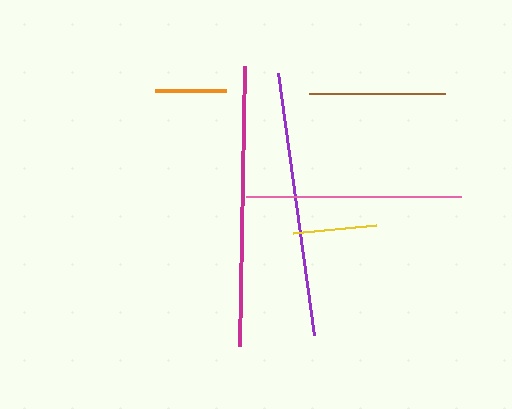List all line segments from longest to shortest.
From longest to shortest: magenta, purple, pink, brown, yellow, orange.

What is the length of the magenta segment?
The magenta segment is approximately 280 pixels long.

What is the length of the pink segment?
The pink segment is approximately 216 pixels long.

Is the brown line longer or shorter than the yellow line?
The brown line is longer than the yellow line.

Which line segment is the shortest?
The orange line is the shortest at approximately 71 pixels.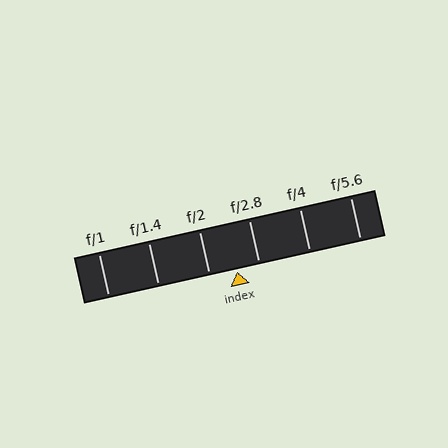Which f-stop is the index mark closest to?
The index mark is closest to f/2.8.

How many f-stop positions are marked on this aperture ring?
There are 6 f-stop positions marked.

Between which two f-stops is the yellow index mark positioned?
The index mark is between f/2 and f/2.8.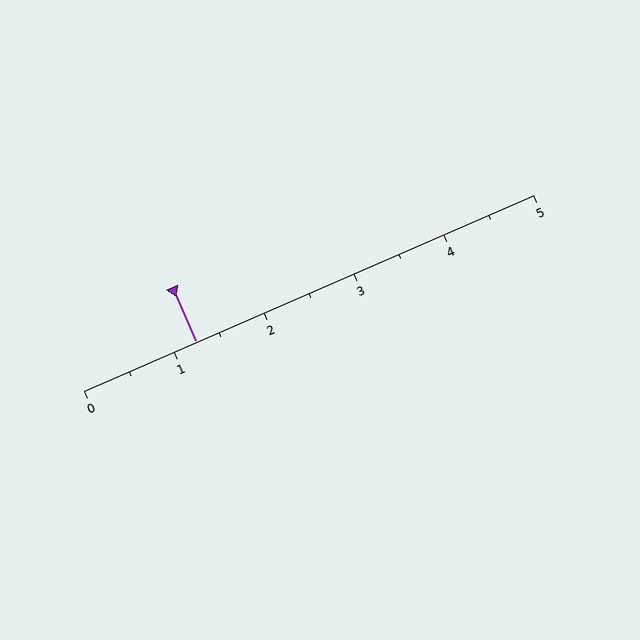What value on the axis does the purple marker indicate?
The marker indicates approximately 1.2.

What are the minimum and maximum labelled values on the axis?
The axis runs from 0 to 5.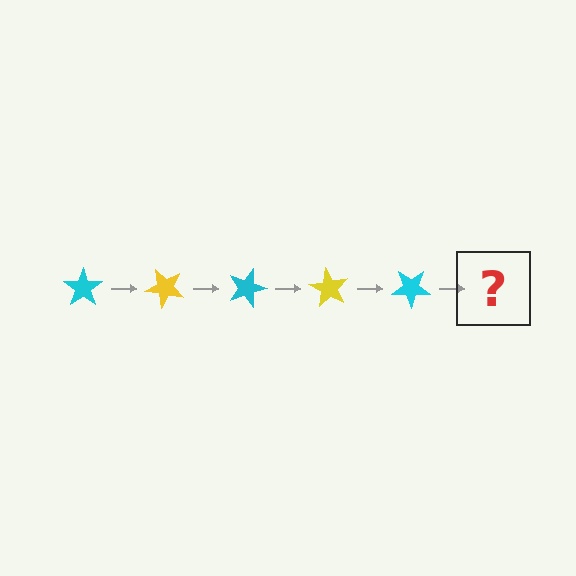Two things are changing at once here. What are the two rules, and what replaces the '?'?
The two rules are that it rotates 45 degrees each step and the color cycles through cyan and yellow. The '?' should be a yellow star, rotated 225 degrees from the start.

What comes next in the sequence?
The next element should be a yellow star, rotated 225 degrees from the start.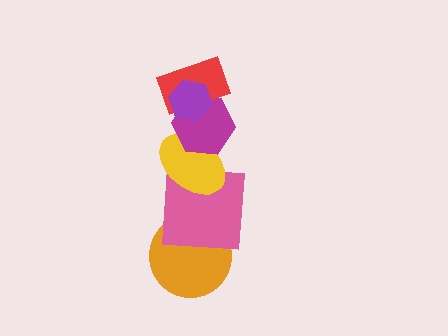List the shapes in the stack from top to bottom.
From top to bottom: the purple hexagon, the red rectangle, the magenta hexagon, the yellow ellipse, the pink square, the orange circle.